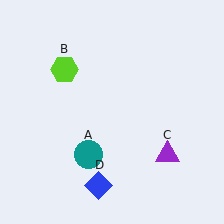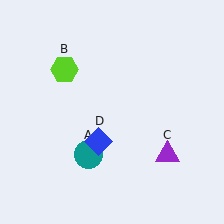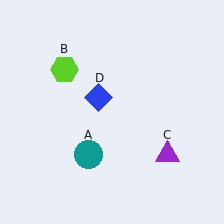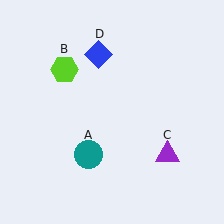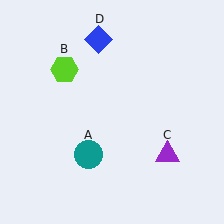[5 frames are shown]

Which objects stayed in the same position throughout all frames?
Teal circle (object A) and lime hexagon (object B) and purple triangle (object C) remained stationary.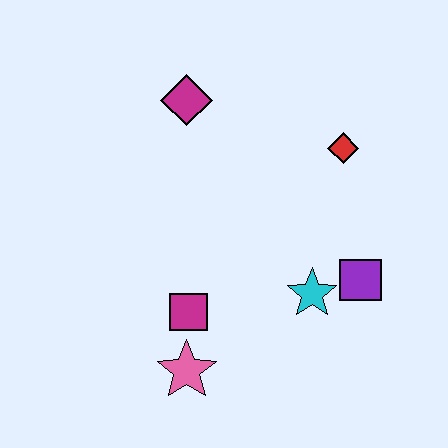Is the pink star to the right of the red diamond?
No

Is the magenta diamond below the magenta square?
No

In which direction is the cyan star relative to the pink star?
The cyan star is to the right of the pink star.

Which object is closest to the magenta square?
The pink star is closest to the magenta square.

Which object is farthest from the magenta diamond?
The pink star is farthest from the magenta diamond.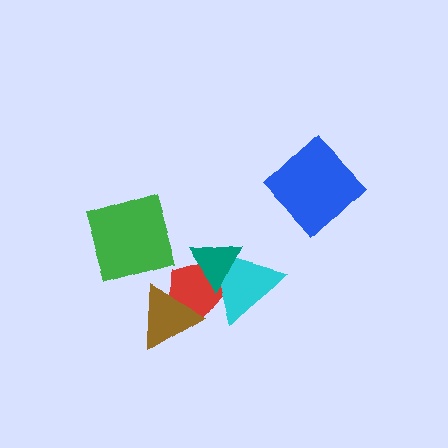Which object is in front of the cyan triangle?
The teal triangle is in front of the cyan triangle.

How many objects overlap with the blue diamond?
0 objects overlap with the blue diamond.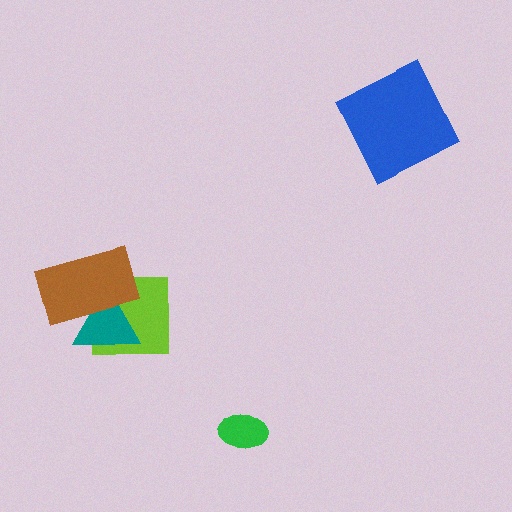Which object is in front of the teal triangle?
The brown rectangle is in front of the teal triangle.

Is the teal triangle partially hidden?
Yes, it is partially covered by another shape.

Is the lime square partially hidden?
Yes, it is partially covered by another shape.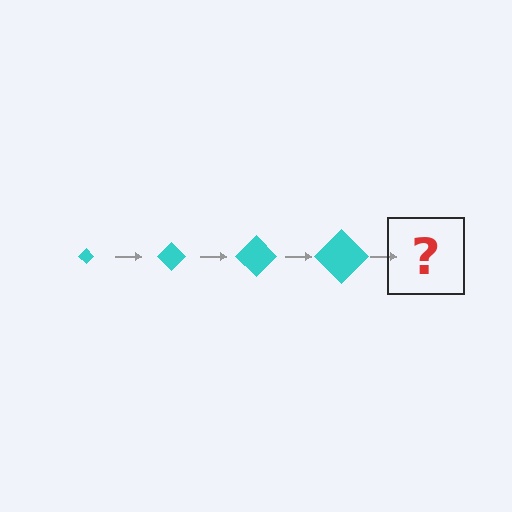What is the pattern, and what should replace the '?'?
The pattern is that the diamond gets progressively larger each step. The '?' should be a cyan diamond, larger than the previous one.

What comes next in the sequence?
The next element should be a cyan diamond, larger than the previous one.